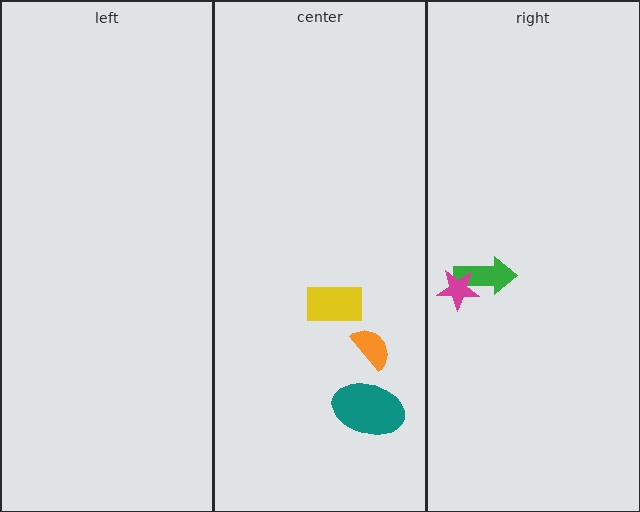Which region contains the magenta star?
The right region.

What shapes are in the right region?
The green arrow, the magenta star.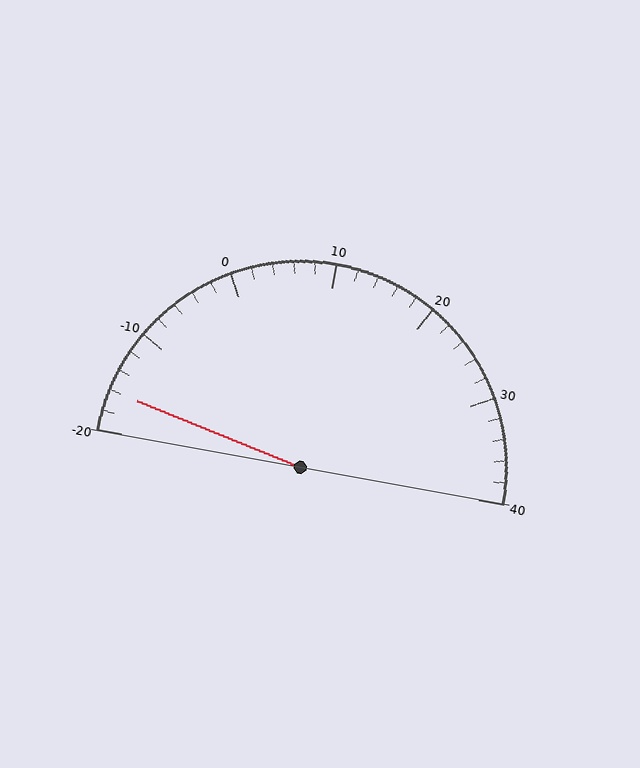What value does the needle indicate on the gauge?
The needle indicates approximately -16.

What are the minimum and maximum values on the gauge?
The gauge ranges from -20 to 40.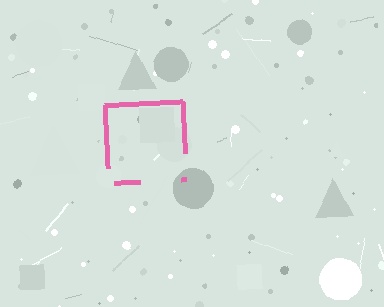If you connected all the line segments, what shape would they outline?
They would outline a square.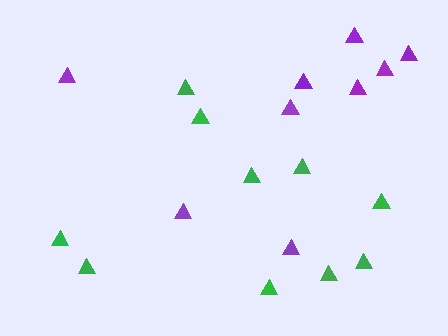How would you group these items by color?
There are 2 groups: one group of purple triangles (9) and one group of green triangles (10).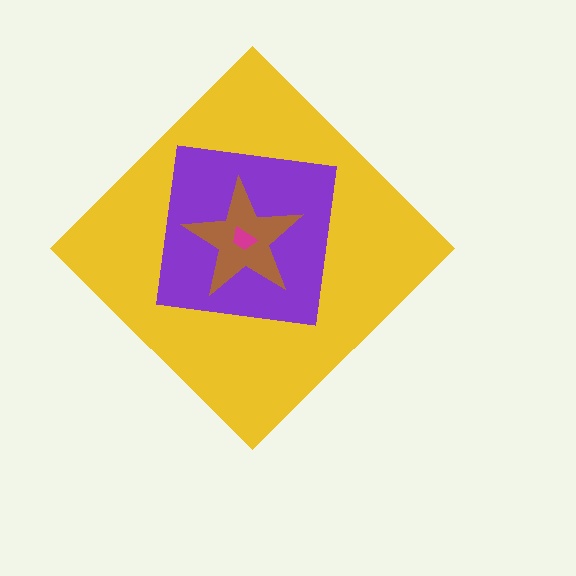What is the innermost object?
The magenta trapezoid.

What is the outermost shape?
The yellow diamond.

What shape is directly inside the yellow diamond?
The purple square.